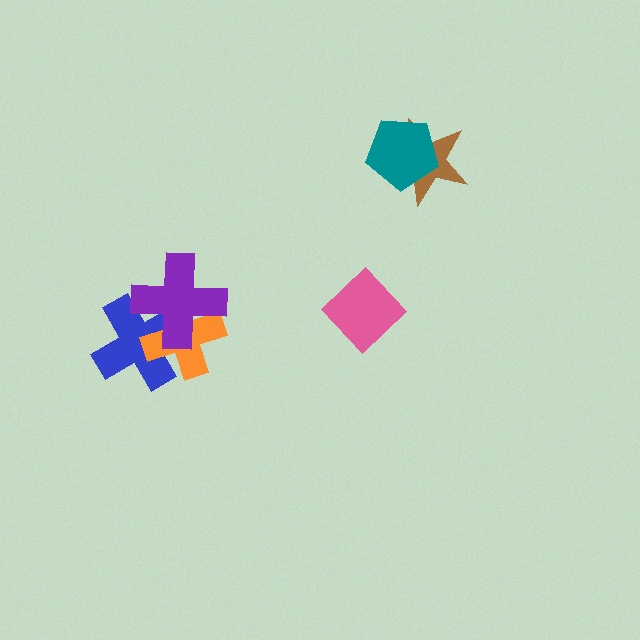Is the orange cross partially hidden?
Yes, it is partially covered by another shape.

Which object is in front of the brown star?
The teal pentagon is in front of the brown star.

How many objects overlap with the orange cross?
2 objects overlap with the orange cross.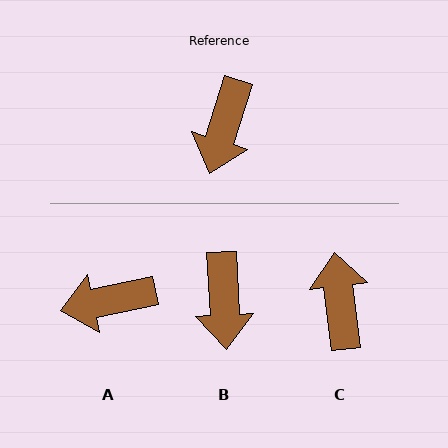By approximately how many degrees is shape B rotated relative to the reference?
Approximately 21 degrees counter-clockwise.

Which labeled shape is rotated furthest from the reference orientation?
C, about 156 degrees away.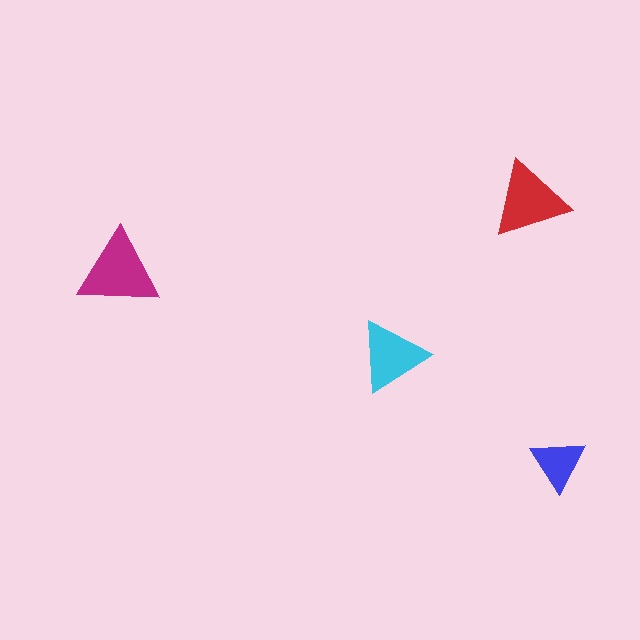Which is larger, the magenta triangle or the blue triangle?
The magenta one.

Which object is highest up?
The red triangle is topmost.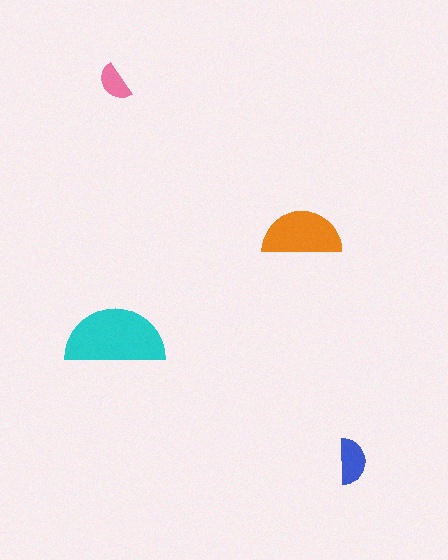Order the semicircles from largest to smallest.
the cyan one, the orange one, the blue one, the pink one.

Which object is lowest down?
The blue semicircle is bottommost.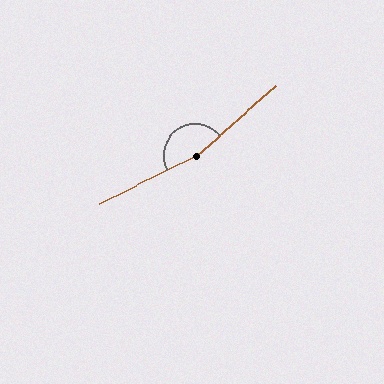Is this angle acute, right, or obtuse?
It is obtuse.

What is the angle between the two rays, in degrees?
Approximately 166 degrees.